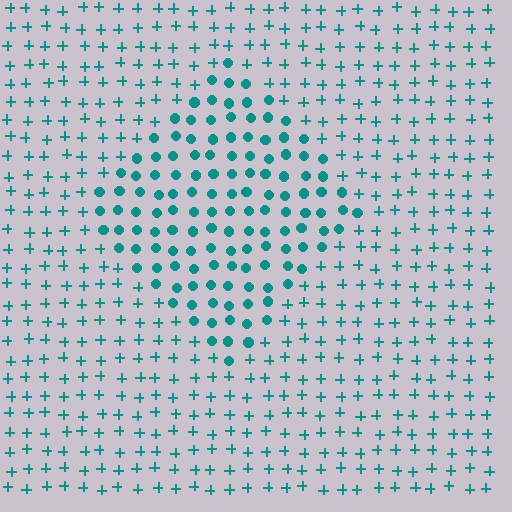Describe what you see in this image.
The image is filled with small teal elements arranged in a uniform grid. A diamond-shaped region contains circles, while the surrounding area contains plus signs. The boundary is defined purely by the change in element shape.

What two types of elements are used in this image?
The image uses circles inside the diamond region and plus signs outside it.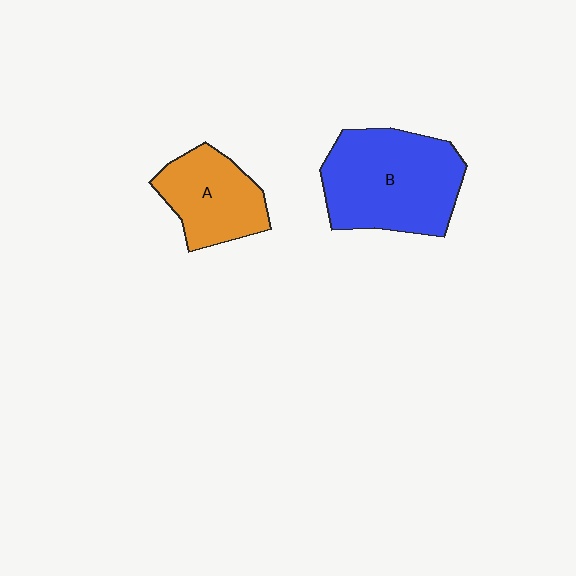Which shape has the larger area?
Shape B (blue).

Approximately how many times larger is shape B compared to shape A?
Approximately 1.6 times.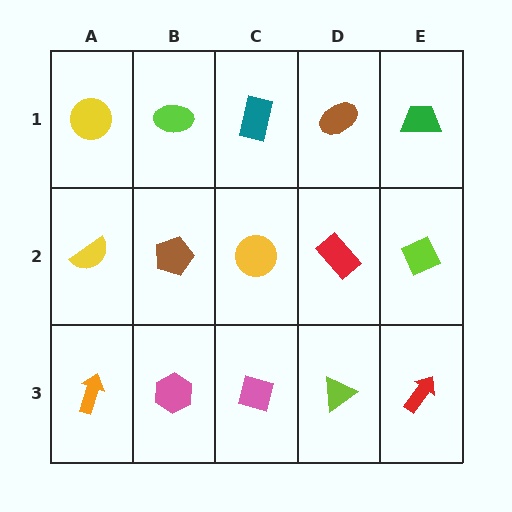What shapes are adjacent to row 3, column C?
A yellow circle (row 2, column C), a pink hexagon (row 3, column B), a lime triangle (row 3, column D).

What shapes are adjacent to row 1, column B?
A brown pentagon (row 2, column B), a yellow circle (row 1, column A), a teal rectangle (row 1, column C).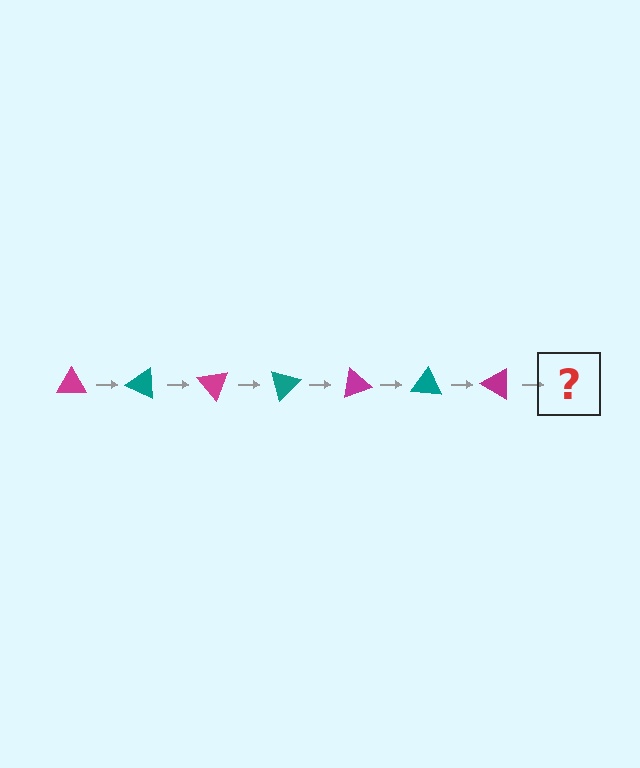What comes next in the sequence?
The next element should be a teal triangle, rotated 175 degrees from the start.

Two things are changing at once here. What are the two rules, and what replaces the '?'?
The two rules are that it rotates 25 degrees each step and the color cycles through magenta and teal. The '?' should be a teal triangle, rotated 175 degrees from the start.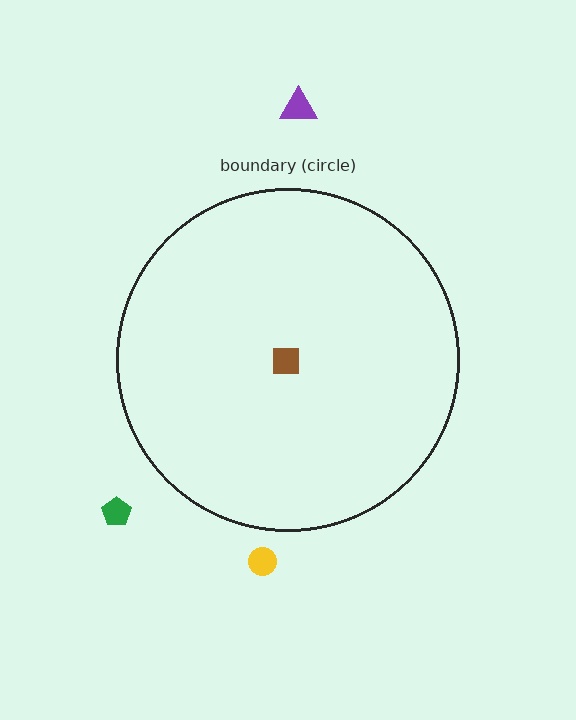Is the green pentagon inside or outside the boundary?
Outside.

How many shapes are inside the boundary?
1 inside, 3 outside.